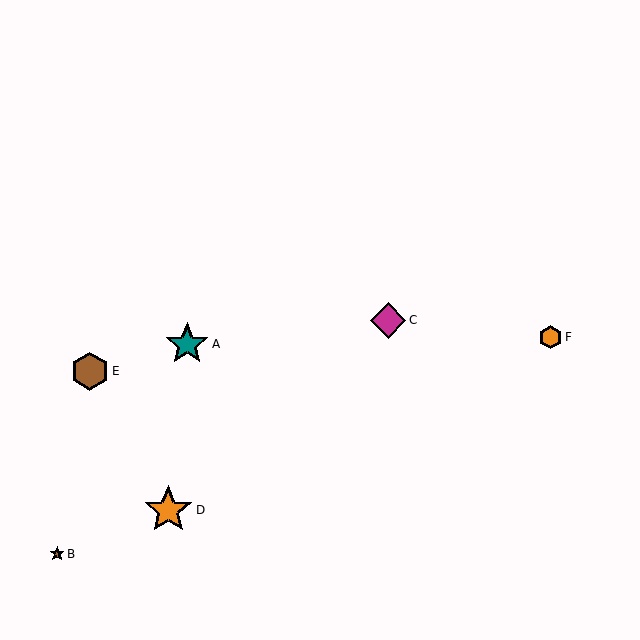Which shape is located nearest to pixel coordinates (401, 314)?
The magenta diamond (labeled C) at (388, 320) is nearest to that location.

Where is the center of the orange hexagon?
The center of the orange hexagon is at (551, 337).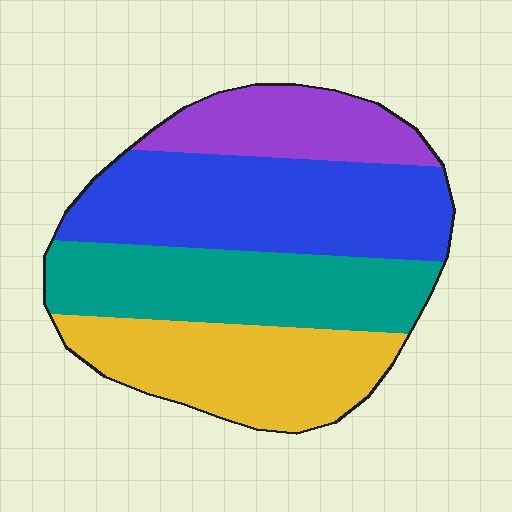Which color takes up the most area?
Blue, at roughly 35%.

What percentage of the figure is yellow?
Yellow takes up about one quarter (1/4) of the figure.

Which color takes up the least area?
Purple, at roughly 15%.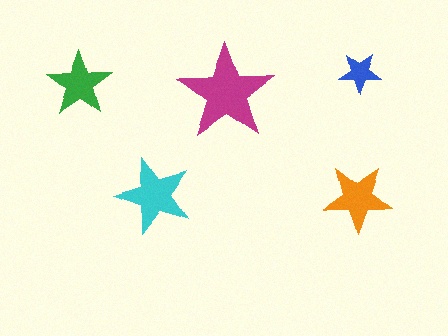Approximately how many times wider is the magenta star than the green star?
About 1.5 times wider.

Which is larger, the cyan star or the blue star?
The cyan one.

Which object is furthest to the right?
The blue star is rightmost.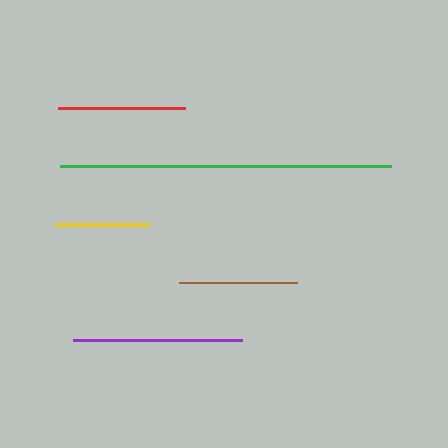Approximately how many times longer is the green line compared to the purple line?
The green line is approximately 2.0 times the length of the purple line.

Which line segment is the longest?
The green line is the longest at approximately 331 pixels.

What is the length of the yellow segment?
The yellow segment is approximately 94 pixels long.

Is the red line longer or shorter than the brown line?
The red line is longer than the brown line.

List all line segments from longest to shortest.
From longest to shortest: green, purple, red, brown, yellow.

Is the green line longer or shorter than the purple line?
The green line is longer than the purple line.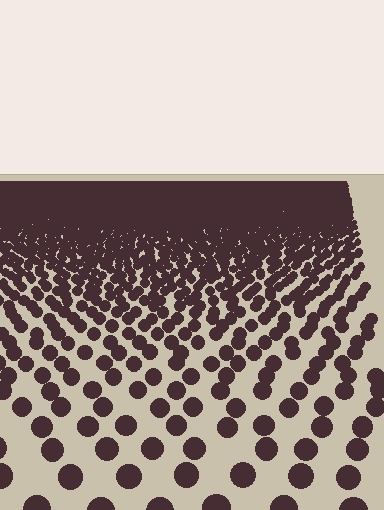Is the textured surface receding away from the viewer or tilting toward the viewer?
The surface is receding away from the viewer. Texture elements get smaller and denser toward the top.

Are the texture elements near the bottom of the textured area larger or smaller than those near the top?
Larger. Near the bottom, elements are closer to the viewer and appear at a bigger on-screen size.